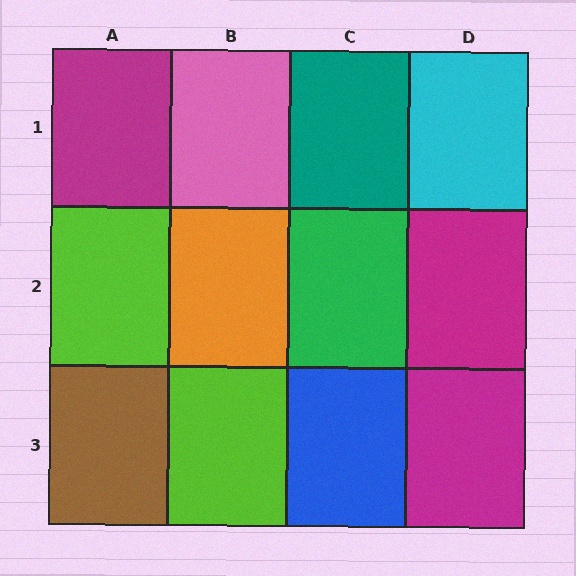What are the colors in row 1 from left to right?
Magenta, pink, teal, cyan.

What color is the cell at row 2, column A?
Lime.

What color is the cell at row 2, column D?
Magenta.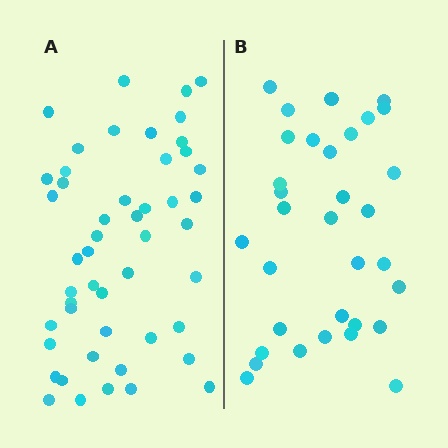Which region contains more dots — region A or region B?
Region A (the left region) has more dots.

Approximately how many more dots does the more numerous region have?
Region A has approximately 15 more dots than region B.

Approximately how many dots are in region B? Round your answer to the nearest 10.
About 30 dots. (The exact count is 33, which rounds to 30.)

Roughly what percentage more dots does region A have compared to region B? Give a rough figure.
About 50% more.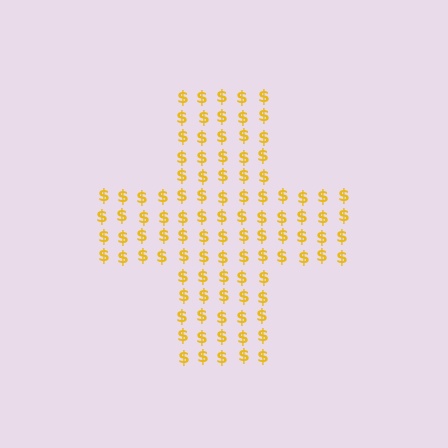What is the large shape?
The large shape is a cross.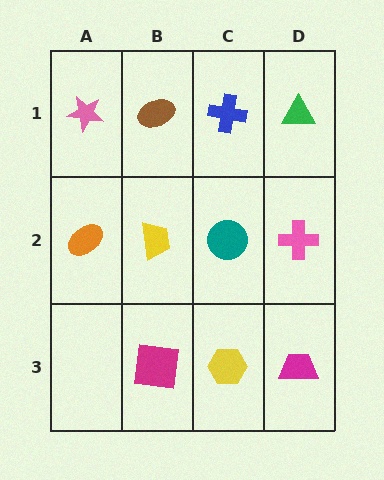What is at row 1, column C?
A blue cross.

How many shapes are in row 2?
4 shapes.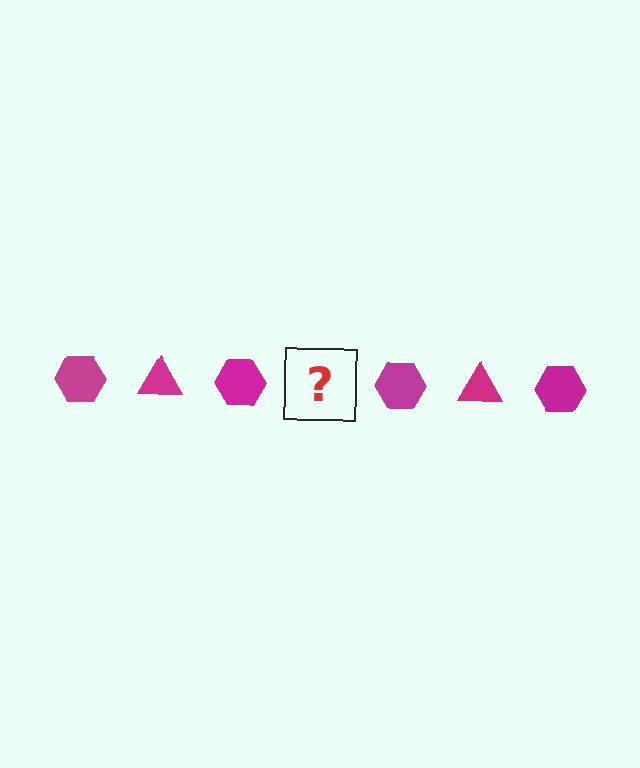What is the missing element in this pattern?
The missing element is a magenta triangle.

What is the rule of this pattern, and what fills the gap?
The rule is that the pattern cycles through hexagon, triangle shapes in magenta. The gap should be filled with a magenta triangle.